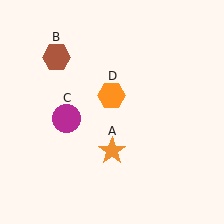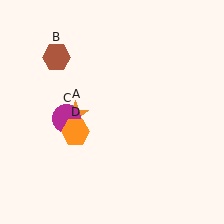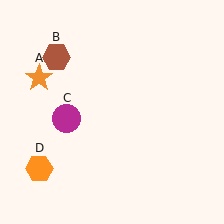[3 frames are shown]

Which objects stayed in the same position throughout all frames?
Brown hexagon (object B) and magenta circle (object C) remained stationary.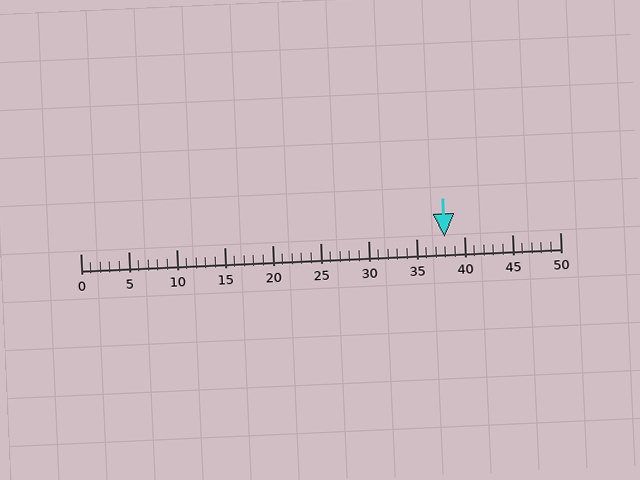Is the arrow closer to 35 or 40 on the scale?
The arrow is closer to 40.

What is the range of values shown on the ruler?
The ruler shows values from 0 to 50.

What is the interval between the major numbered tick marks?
The major tick marks are spaced 5 units apart.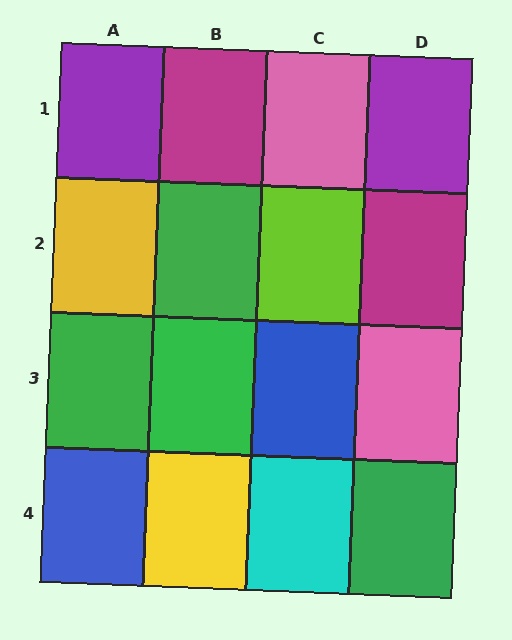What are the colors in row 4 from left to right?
Blue, yellow, cyan, green.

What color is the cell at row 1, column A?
Purple.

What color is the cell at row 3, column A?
Green.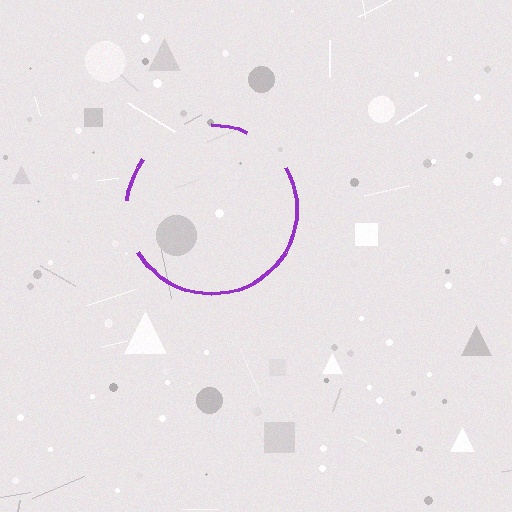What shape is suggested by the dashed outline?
The dashed outline suggests a circle.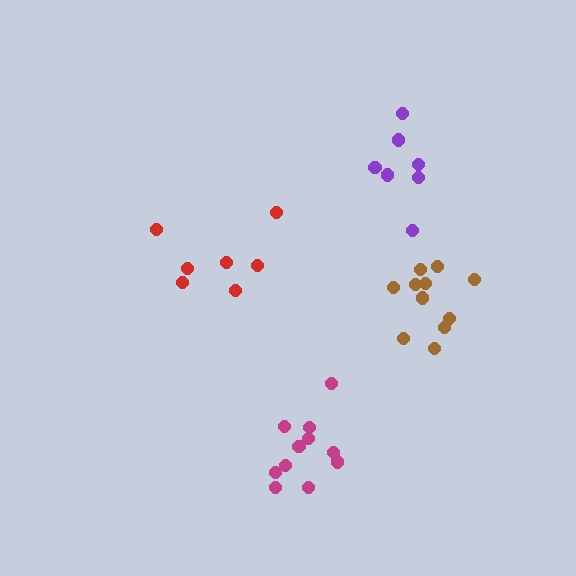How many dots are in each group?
Group 1: 7 dots, Group 2: 7 dots, Group 3: 11 dots, Group 4: 11 dots (36 total).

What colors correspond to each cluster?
The clusters are colored: red, purple, brown, magenta.